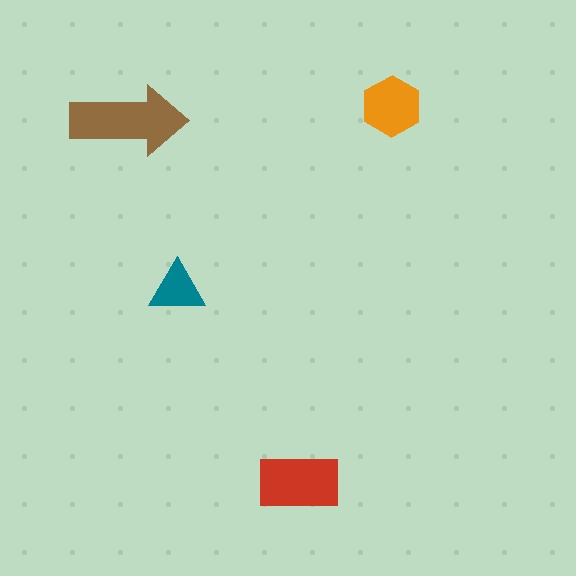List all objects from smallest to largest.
The teal triangle, the orange hexagon, the red rectangle, the brown arrow.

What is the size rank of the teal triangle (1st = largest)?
4th.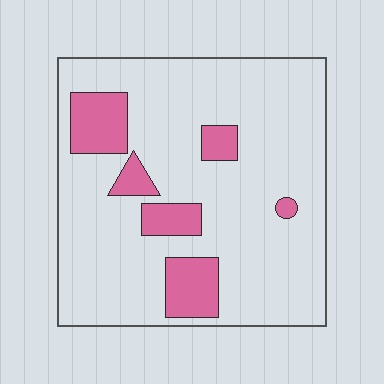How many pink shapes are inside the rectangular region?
6.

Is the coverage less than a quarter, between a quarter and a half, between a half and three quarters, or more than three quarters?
Less than a quarter.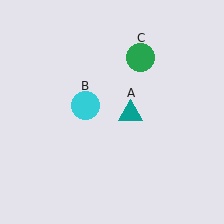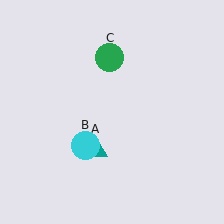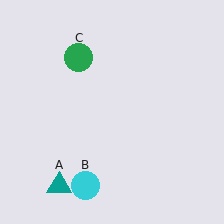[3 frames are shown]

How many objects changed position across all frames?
3 objects changed position: teal triangle (object A), cyan circle (object B), green circle (object C).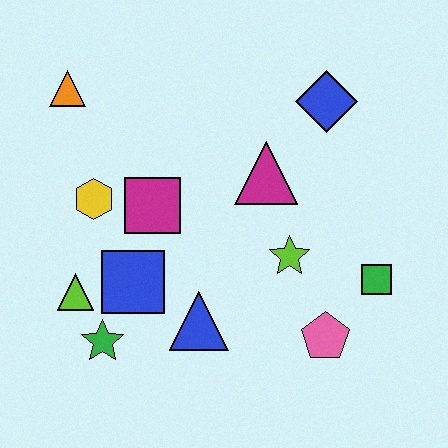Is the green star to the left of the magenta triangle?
Yes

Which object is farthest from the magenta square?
The green square is farthest from the magenta square.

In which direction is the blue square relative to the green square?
The blue square is to the left of the green square.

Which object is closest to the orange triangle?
The yellow hexagon is closest to the orange triangle.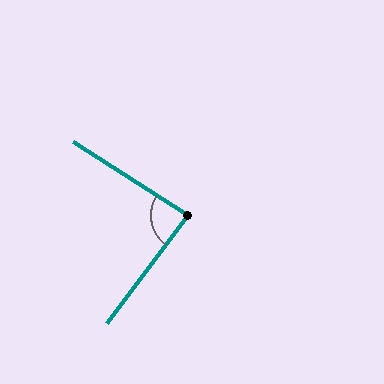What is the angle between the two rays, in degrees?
Approximately 86 degrees.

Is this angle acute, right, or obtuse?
It is approximately a right angle.